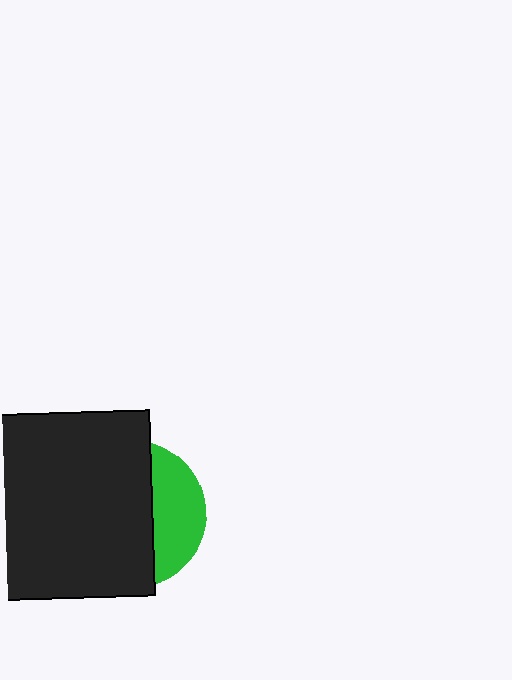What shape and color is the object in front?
The object in front is a black square.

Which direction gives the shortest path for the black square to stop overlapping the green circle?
Moving left gives the shortest separation.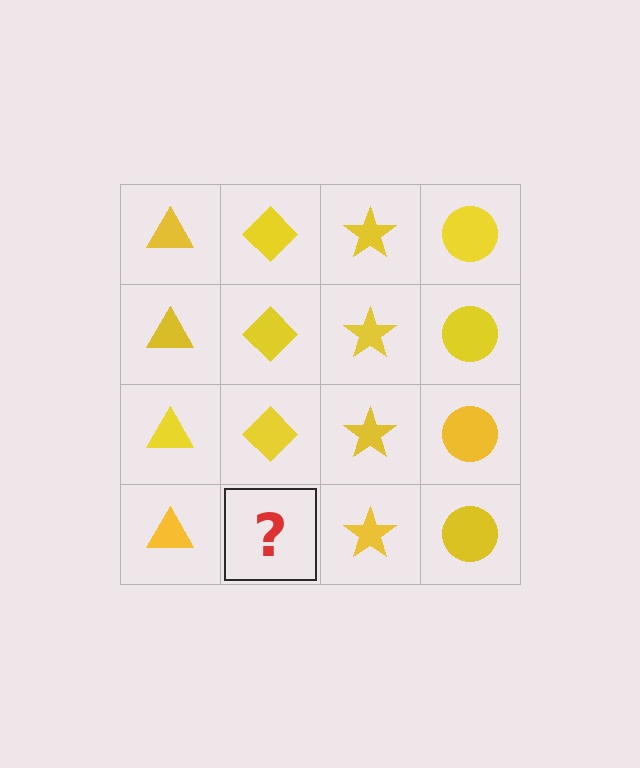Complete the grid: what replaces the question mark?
The question mark should be replaced with a yellow diamond.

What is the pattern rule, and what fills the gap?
The rule is that each column has a consistent shape. The gap should be filled with a yellow diamond.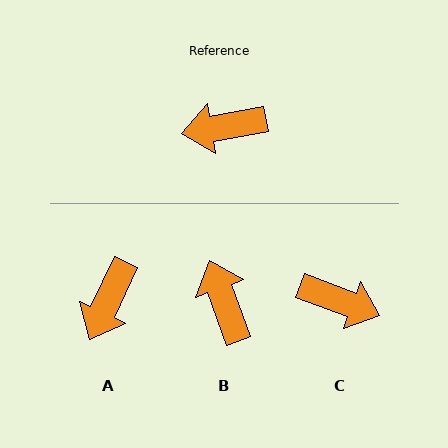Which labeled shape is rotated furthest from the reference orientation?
C, about 150 degrees away.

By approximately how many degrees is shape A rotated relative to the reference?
Approximately 55 degrees counter-clockwise.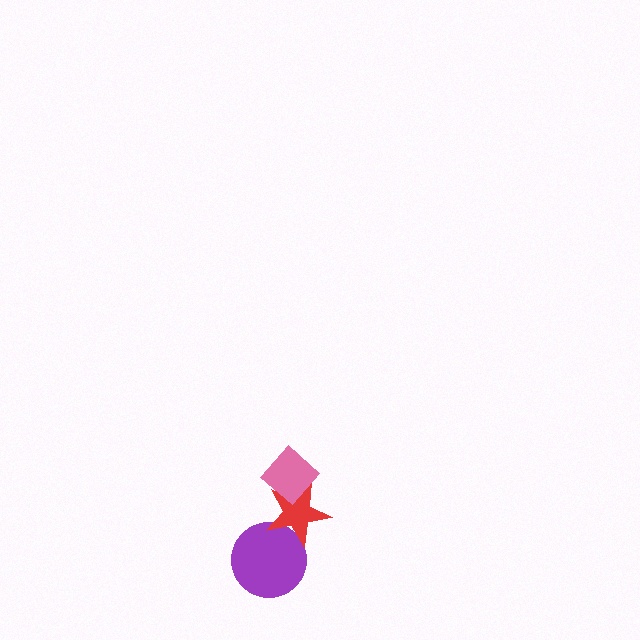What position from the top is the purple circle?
The purple circle is 3rd from the top.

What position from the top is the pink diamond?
The pink diamond is 1st from the top.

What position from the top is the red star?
The red star is 2nd from the top.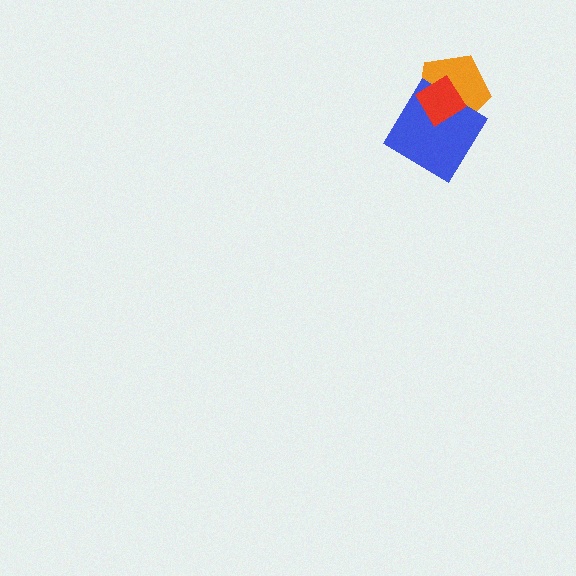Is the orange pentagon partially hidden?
Yes, it is partially covered by another shape.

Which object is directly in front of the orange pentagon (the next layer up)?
The blue diamond is directly in front of the orange pentagon.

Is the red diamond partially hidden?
No, no other shape covers it.